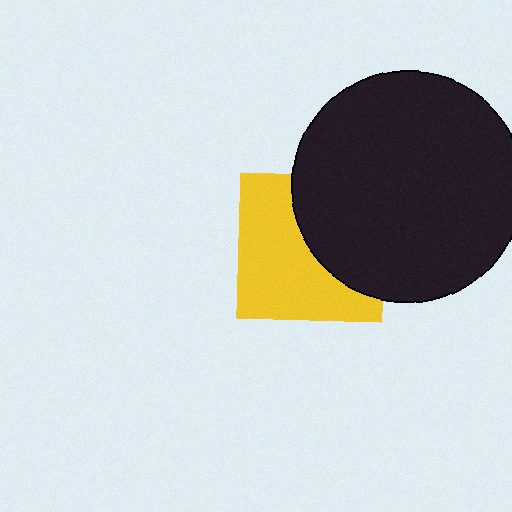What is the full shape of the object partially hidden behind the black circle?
The partially hidden object is a yellow square.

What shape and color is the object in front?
The object in front is a black circle.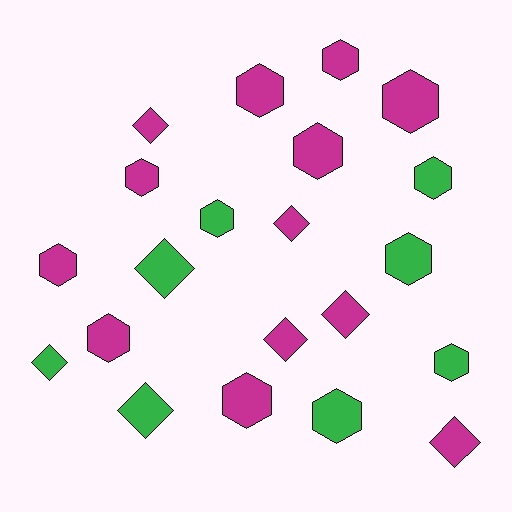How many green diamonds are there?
There are 3 green diamonds.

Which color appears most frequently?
Magenta, with 13 objects.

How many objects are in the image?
There are 21 objects.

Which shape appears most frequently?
Hexagon, with 13 objects.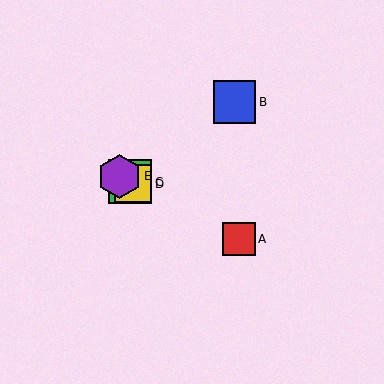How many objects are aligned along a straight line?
4 objects (A, C, D, E) are aligned along a straight line.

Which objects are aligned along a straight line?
Objects A, C, D, E are aligned along a straight line.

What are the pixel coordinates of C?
Object C is at (130, 182).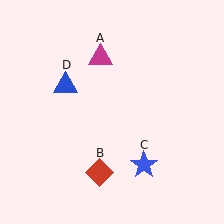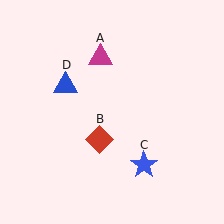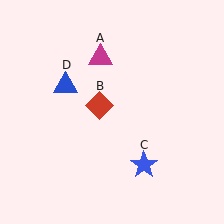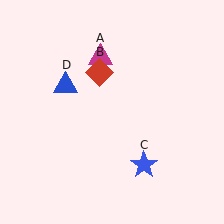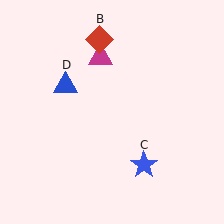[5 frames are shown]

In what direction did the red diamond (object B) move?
The red diamond (object B) moved up.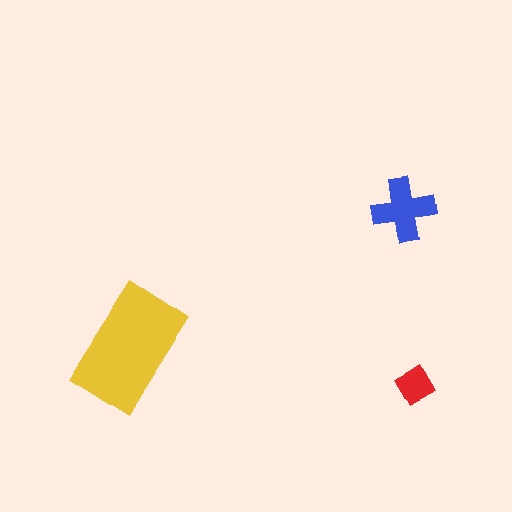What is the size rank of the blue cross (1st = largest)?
2nd.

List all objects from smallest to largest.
The red diamond, the blue cross, the yellow rectangle.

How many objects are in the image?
There are 3 objects in the image.